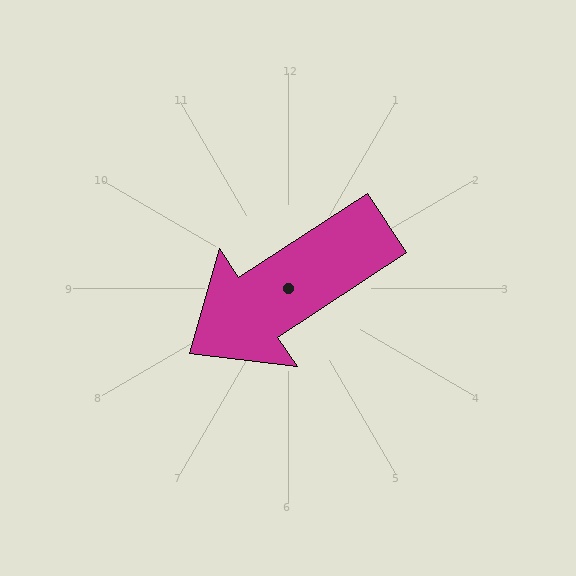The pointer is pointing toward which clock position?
Roughly 8 o'clock.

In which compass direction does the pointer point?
Southwest.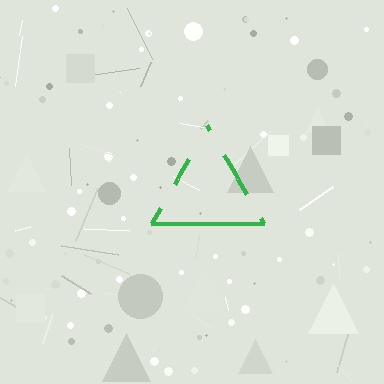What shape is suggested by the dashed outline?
The dashed outline suggests a triangle.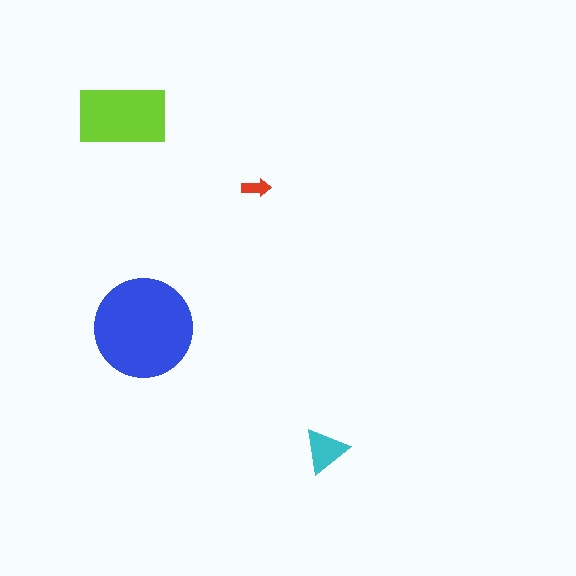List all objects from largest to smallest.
The blue circle, the lime rectangle, the cyan triangle, the red arrow.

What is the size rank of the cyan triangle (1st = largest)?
3rd.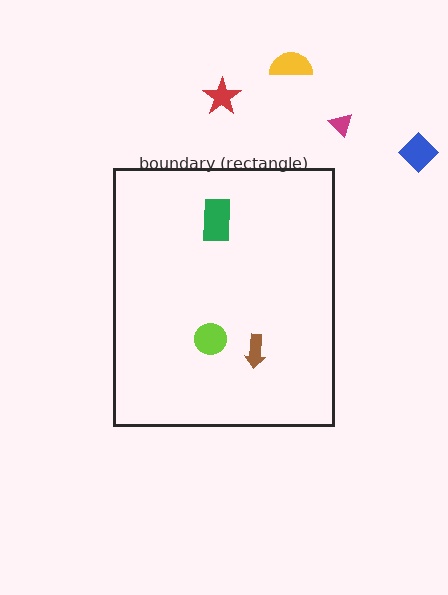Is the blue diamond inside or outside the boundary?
Outside.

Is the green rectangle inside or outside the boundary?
Inside.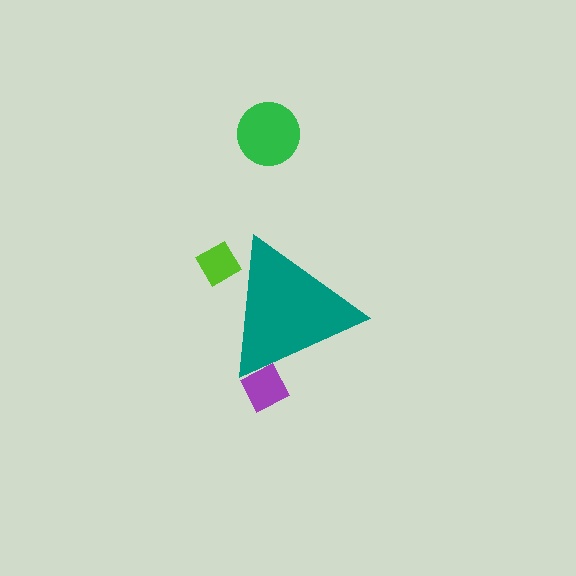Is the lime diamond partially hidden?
Yes, the lime diamond is partially hidden behind the teal triangle.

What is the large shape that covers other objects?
A teal triangle.